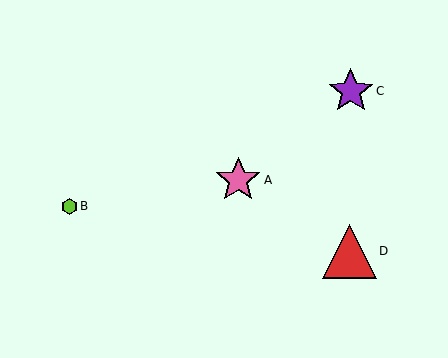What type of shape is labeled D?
Shape D is a red triangle.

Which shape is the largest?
The red triangle (labeled D) is the largest.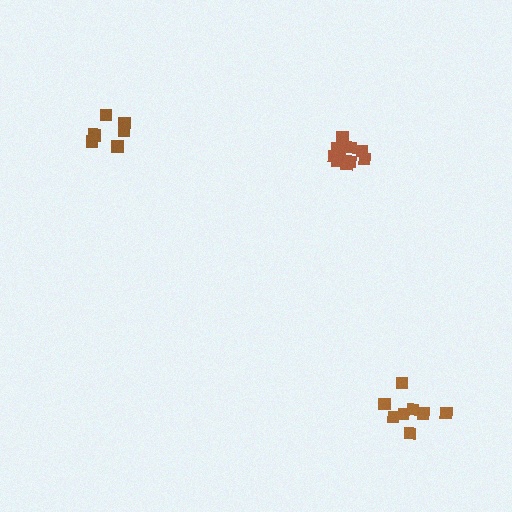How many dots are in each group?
Group 1: 12 dots, Group 2: 8 dots, Group 3: 6 dots (26 total).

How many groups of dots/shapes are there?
There are 3 groups.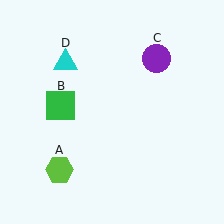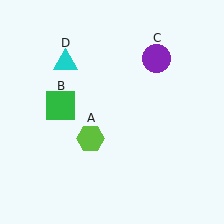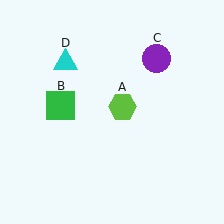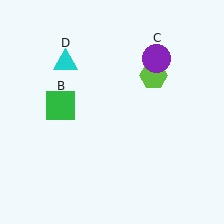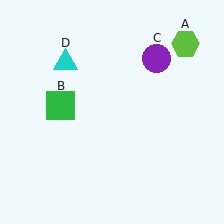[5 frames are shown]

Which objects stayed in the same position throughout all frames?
Green square (object B) and purple circle (object C) and cyan triangle (object D) remained stationary.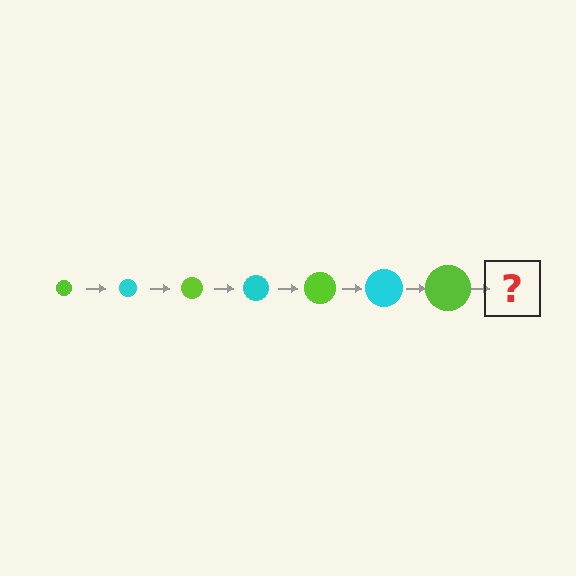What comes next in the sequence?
The next element should be a cyan circle, larger than the previous one.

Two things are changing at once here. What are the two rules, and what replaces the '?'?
The two rules are that the circle grows larger each step and the color cycles through lime and cyan. The '?' should be a cyan circle, larger than the previous one.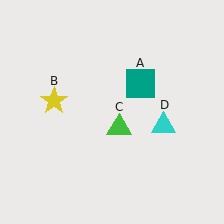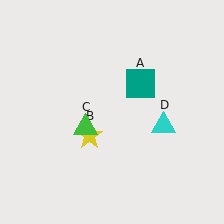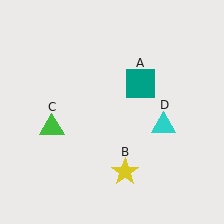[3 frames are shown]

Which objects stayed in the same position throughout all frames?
Teal square (object A) and cyan triangle (object D) remained stationary.